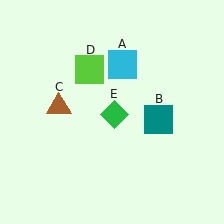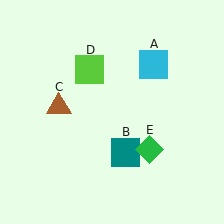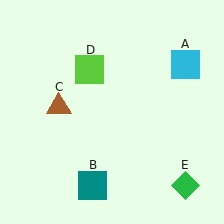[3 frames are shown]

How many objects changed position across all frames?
3 objects changed position: cyan square (object A), teal square (object B), green diamond (object E).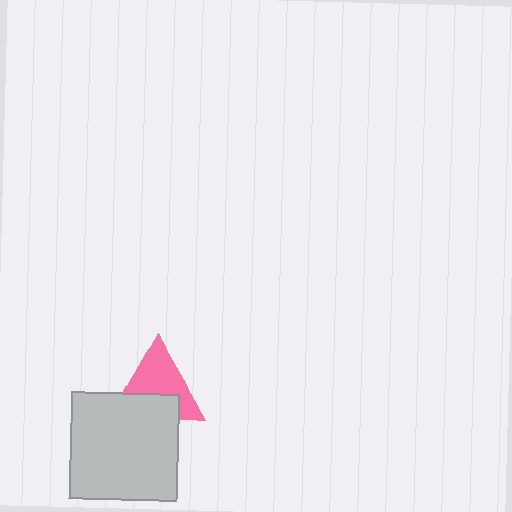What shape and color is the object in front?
The object in front is a light gray square.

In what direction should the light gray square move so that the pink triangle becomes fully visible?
The light gray square should move down. That is the shortest direction to clear the overlap and leave the pink triangle fully visible.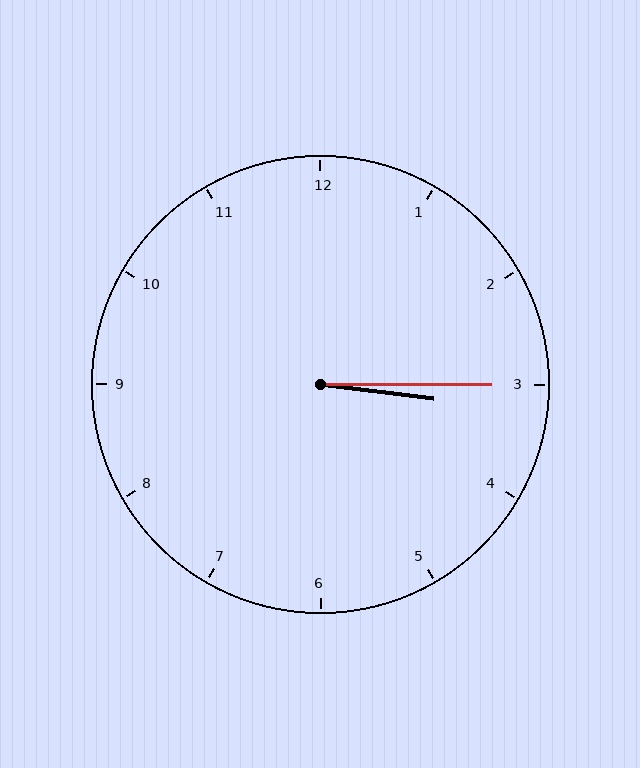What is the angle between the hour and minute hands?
Approximately 8 degrees.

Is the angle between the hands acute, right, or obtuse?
It is acute.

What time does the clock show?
3:15.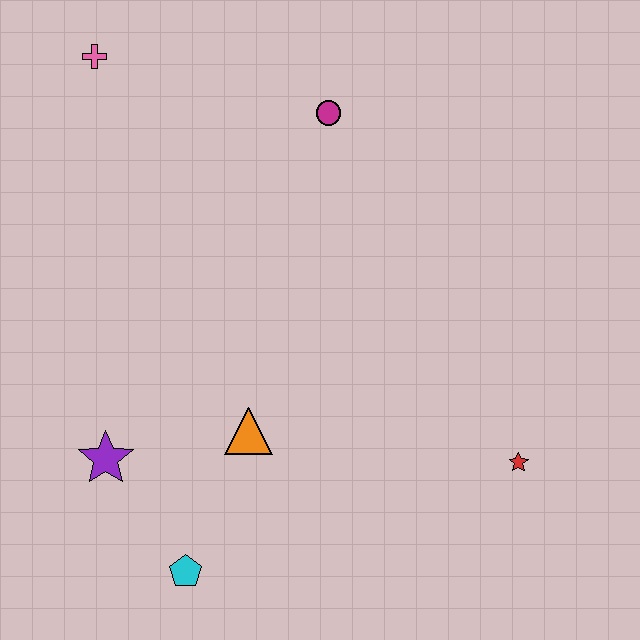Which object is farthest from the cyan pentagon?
The pink cross is farthest from the cyan pentagon.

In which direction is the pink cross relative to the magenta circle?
The pink cross is to the left of the magenta circle.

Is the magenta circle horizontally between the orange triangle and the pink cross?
No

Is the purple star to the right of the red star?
No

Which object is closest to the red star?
The orange triangle is closest to the red star.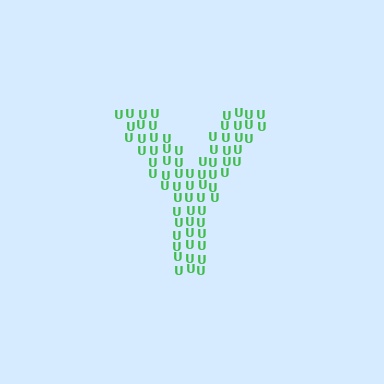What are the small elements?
The small elements are letter U's.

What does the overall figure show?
The overall figure shows the letter Y.